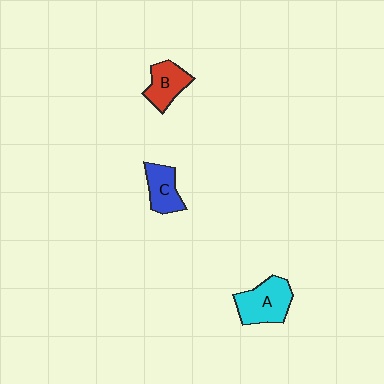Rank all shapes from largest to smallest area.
From largest to smallest: A (cyan), B (red), C (blue).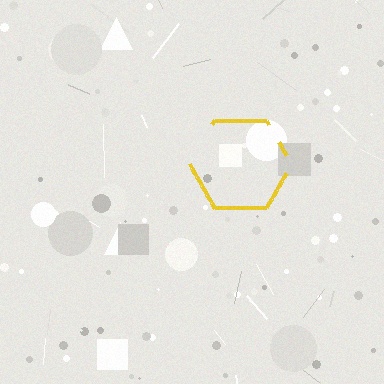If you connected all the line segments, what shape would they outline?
They would outline a hexagon.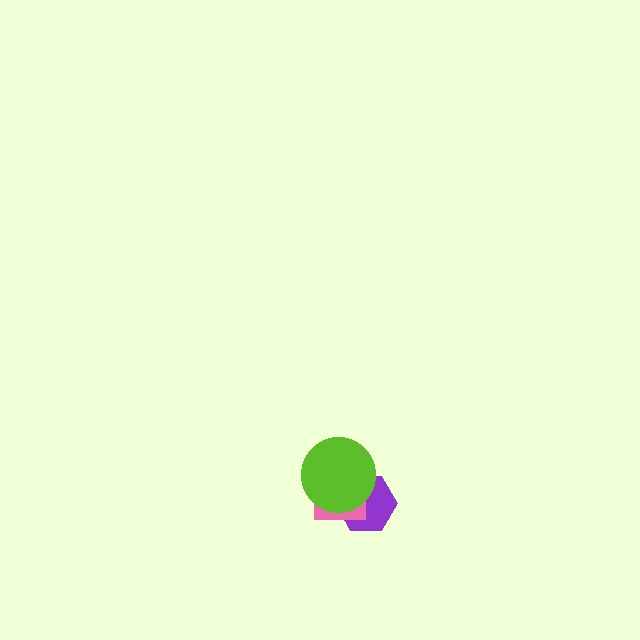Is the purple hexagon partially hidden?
Yes, it is partially covered by another shape.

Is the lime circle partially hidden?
No, no other shape covers it.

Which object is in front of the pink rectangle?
The lime circle is in front of the pink rectangle.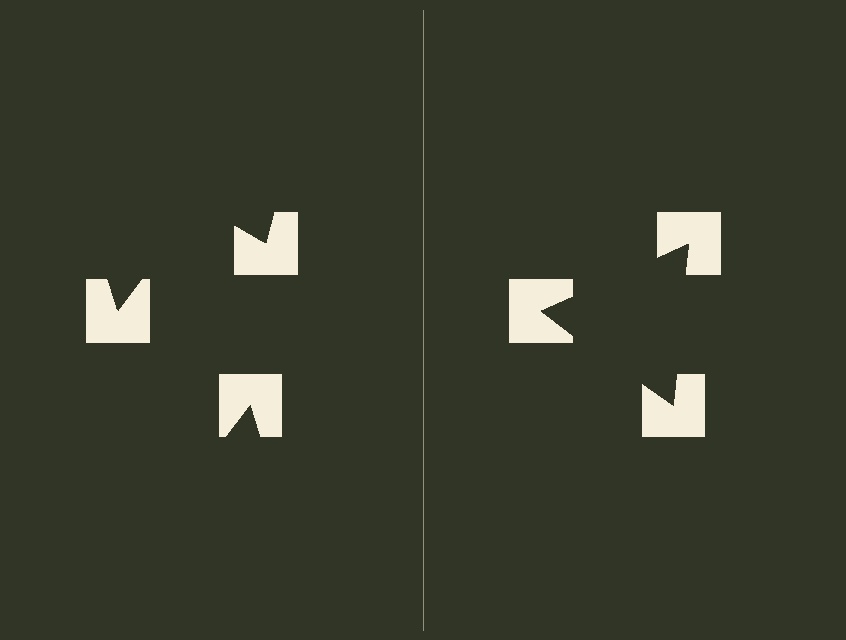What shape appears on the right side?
An illusory triangle.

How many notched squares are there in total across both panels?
6 — 3 on each side.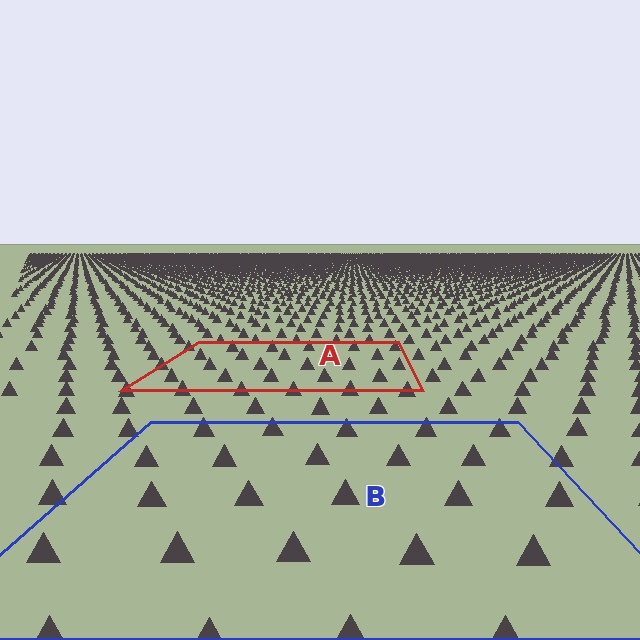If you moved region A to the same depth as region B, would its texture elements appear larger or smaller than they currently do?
They would appear larger. At a closer depth, the same texture elements are projected at a bigger on-screen size.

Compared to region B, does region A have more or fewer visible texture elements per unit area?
Region A has more texture elements per unit area — they are packed more densely because it is farther away.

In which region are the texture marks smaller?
The texture marks are smaller in region A, because it is farther away.